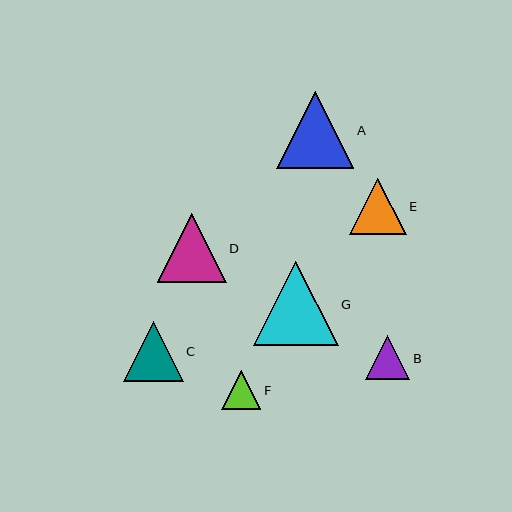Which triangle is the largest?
Triangle G is the largest with a size of approximately 84 pixels.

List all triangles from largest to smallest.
From largest to smallest: G, A, D, C, E, B, F.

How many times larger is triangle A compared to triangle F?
Triangle A is approximately 2.0 times the size of triangle F.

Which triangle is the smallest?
Triangle F is the smallest with a size of approximately 39 pixels.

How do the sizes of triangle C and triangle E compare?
Triangle C and triangle E are approximately the same size.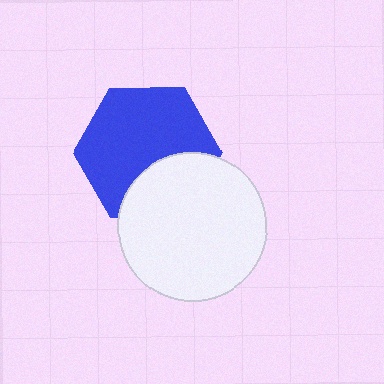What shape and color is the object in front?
The object in front is a white circle.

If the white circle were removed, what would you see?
You would see the complete blue hexagon.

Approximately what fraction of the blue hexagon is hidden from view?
Roughly 30% of the blue hexagon is hidden behind the white circle.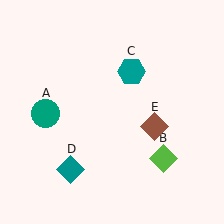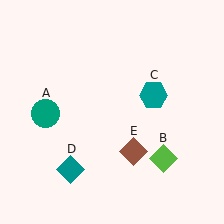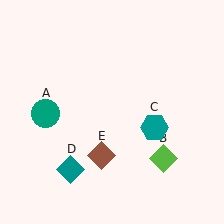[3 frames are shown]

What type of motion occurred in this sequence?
The teal hexagon (object C), brown diamond (object E) rotated clockwise around the center of the scene.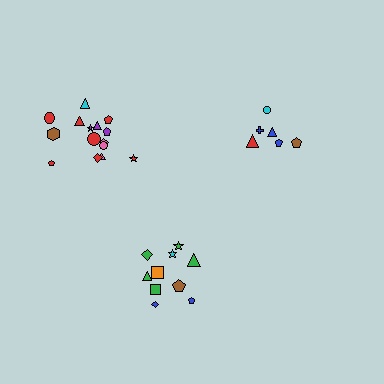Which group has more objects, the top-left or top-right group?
The top-left group.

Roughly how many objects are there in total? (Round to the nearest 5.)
Roughly 30 objects in total.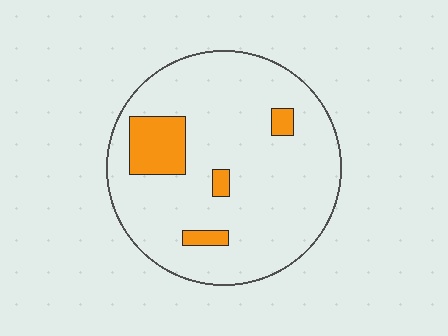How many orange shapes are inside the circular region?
4.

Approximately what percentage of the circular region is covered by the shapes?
Approximately 10%.